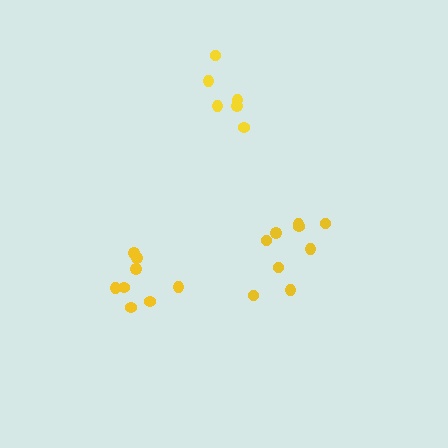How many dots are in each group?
Group 1: 6 dots, Group 2: 9 dots, Group 3: 8 dots (23 total).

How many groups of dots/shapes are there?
There are 3 groups.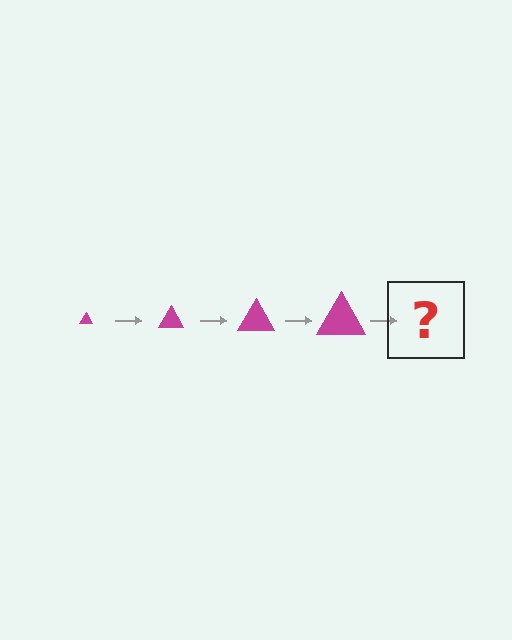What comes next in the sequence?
The next element should be a magenta triangle, larger than the previous one.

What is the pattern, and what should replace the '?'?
The pattern is that the triangle gets progressively larger each step. The '?' should be a magenta triangle, larger than the previous one.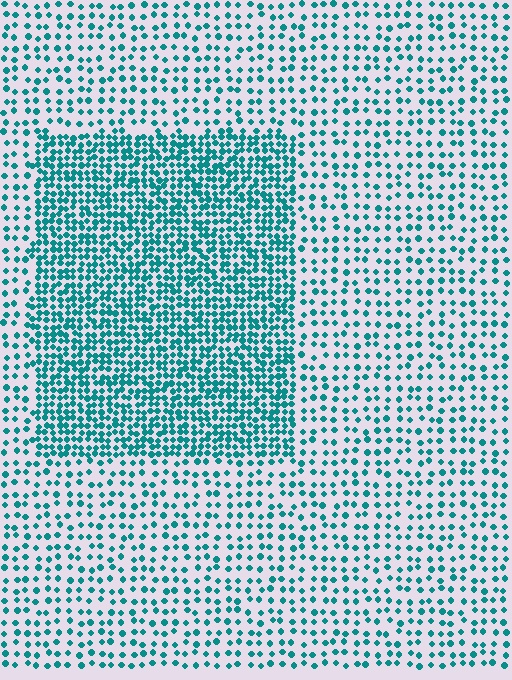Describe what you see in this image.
The image contains small teal elements arranged at two different densities. A rectangle-shaped region is visible where the elements are more densely packed than the surrounding area.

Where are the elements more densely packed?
The elements are more densely packed inside the rectangle boundary.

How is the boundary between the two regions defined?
The boundary is defined by a change in element density (approximately 2.3x ratio). All elements are the same color, size, and shape.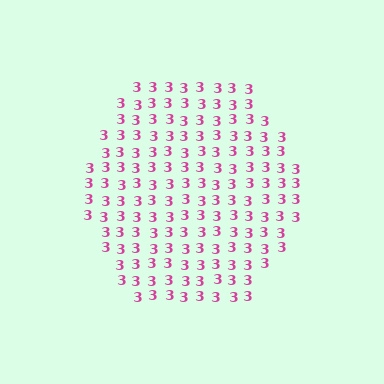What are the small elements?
The small elements are digit 3's.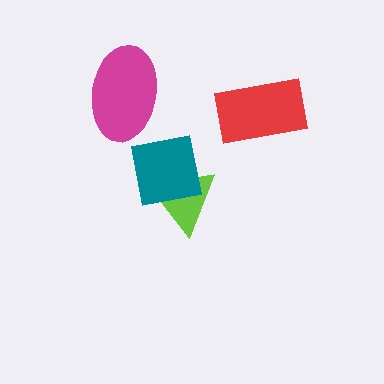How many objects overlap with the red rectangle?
0 objects overlap with the red rectangle.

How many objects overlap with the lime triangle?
1 object overlaps with the lime triangle.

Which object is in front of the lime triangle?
The teal square is in front of the lime triangle.